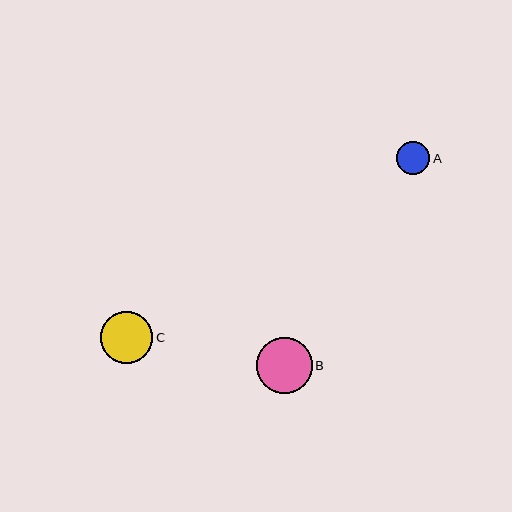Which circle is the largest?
Circle B is the largest with a size of approximately 56 pixels.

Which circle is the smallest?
Circle A is the smallest with a size of approximately 34 pixels.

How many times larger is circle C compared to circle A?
Circle C is approximately 1.6 times the size of circle A.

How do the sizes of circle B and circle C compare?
Circle B and circle C are approximately the same size.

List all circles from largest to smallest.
From largest to smallest: B, C, A.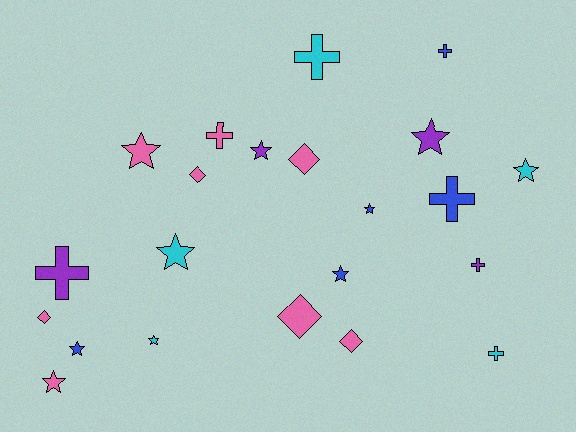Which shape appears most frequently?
Star, with 10 objects.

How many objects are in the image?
There are 22 objects.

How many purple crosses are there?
There are 2 purple crosses.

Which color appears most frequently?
Pink, with 8 objects.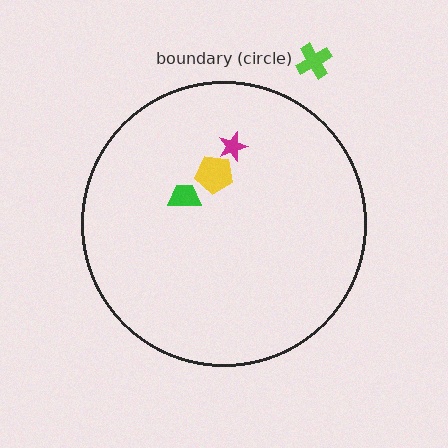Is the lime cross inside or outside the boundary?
Outside.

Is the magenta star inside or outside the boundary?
Inside.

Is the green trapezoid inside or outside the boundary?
Inside.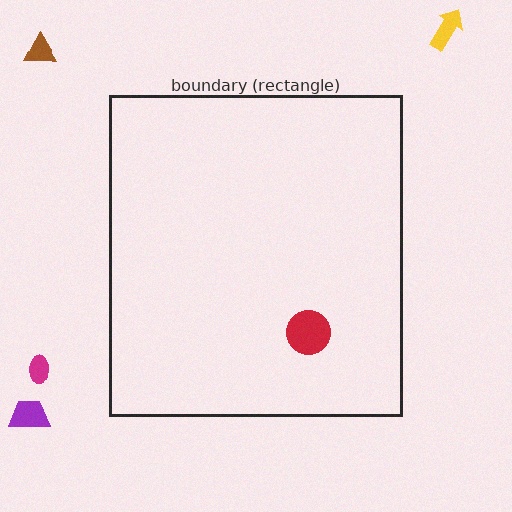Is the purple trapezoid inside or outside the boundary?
Outside.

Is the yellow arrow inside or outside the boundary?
Outside.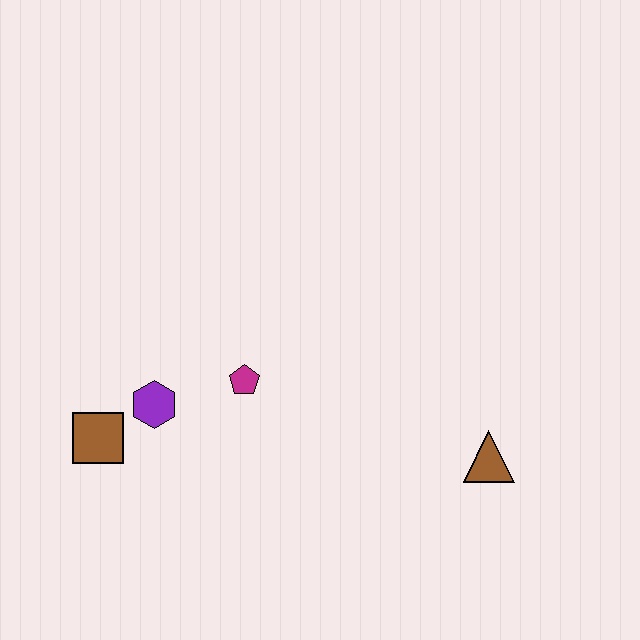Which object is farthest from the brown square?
The brown triangle is farthest from the brown square.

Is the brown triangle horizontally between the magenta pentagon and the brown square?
No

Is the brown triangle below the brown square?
Yes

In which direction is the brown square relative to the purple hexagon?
The brown square is to the left of the purple hexagon.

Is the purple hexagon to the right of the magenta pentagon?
No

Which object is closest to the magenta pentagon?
The purple hexagon is closest to the magenta pentagon.